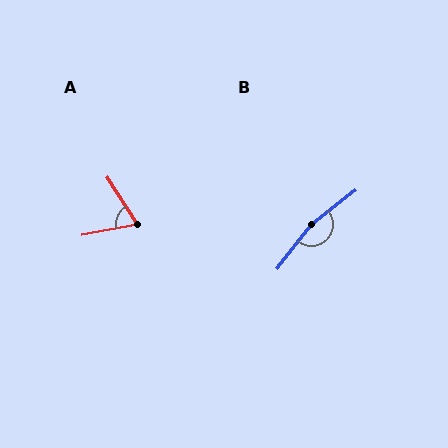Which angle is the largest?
B, at approximately 166 degrees.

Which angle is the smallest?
A, at approximately 68 degrees.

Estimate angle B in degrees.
Approximately 166 degrees.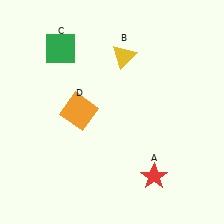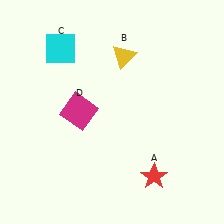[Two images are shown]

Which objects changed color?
C changed from green to cyan. D changed from orange to magenta.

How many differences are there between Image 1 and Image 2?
There are 2 differences between the two images.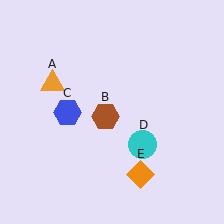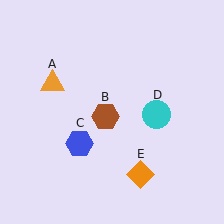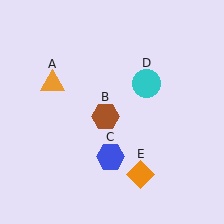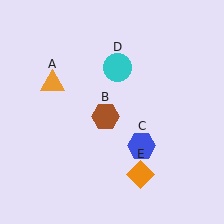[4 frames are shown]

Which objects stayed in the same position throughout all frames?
Orange triangle (object A) and brown hexagon (object B) and orange diamond (object E) remained stationary.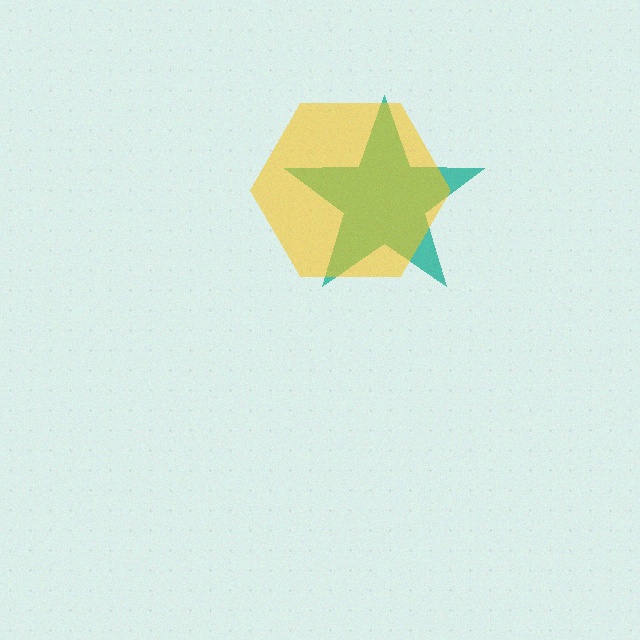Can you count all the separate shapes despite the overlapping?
Yes, there are 2 separate shapes.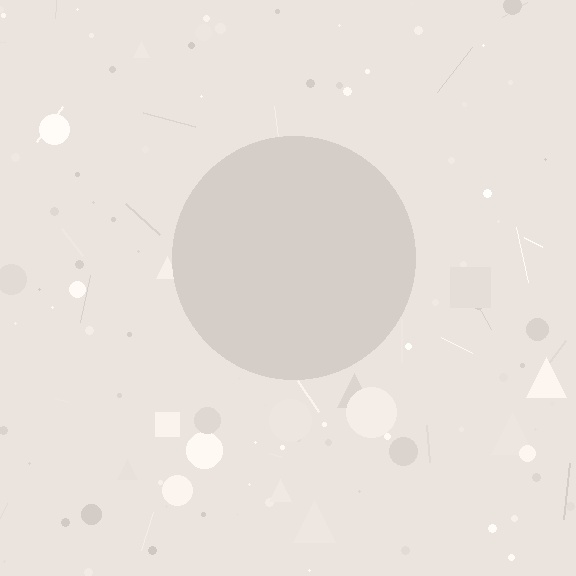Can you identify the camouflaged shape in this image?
The camouflaged shape is a circle.